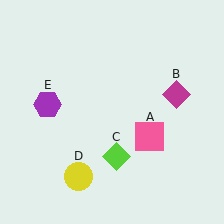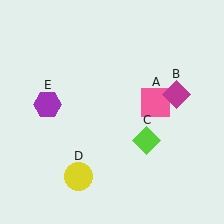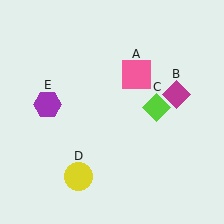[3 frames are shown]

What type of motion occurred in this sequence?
The pink square (object A), lime diamond (object C) rotated counterclockwise around the center of the scene.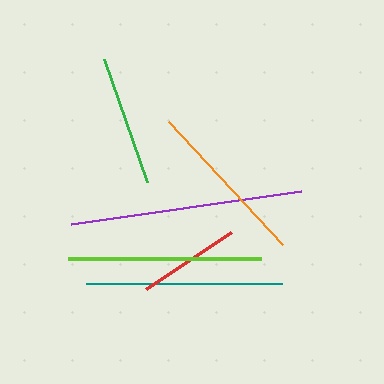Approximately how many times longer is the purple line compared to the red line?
The purple line is approximately 2.3 times the length of the red line.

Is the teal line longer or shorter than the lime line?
The teal line is longer than the lime line.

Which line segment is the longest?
The purple line is the longest at approximately 232 pixels.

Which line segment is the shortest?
The red line is the shortest at approximately 102 pixels.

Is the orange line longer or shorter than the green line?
The orange line is longer than the green line.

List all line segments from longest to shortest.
From longest to shortest: purple, teal, lime, orange, green, red.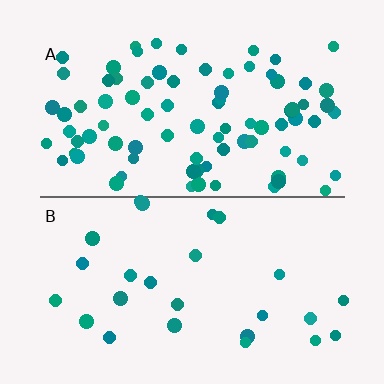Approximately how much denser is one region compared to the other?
Approximately 3.1× — region A over region B.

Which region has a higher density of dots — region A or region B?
A (the top).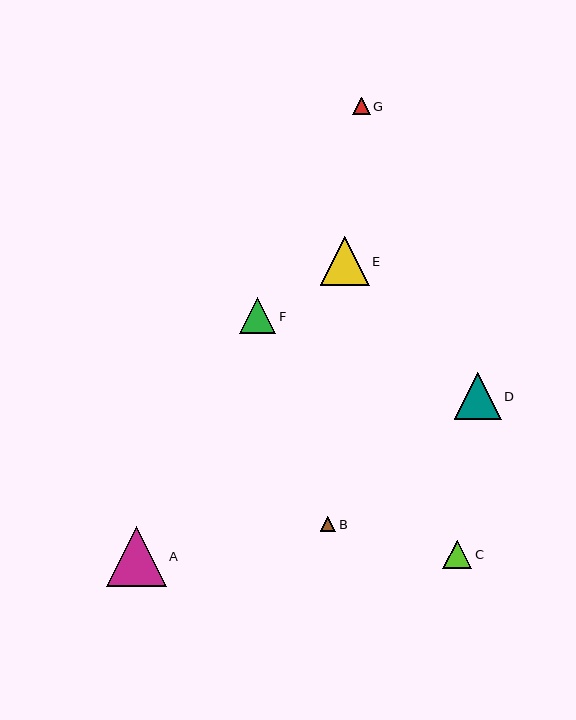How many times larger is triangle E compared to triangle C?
Triangle E is approximately 1.7 times the size of triangle C.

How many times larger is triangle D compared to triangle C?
Triangle D is approximately 1.6 times the size of triangle C.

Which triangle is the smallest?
Triangle B is the smallest with a size of approximately 16 pixels.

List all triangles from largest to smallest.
From largest to smallest: A, E, D, F, C, G, B.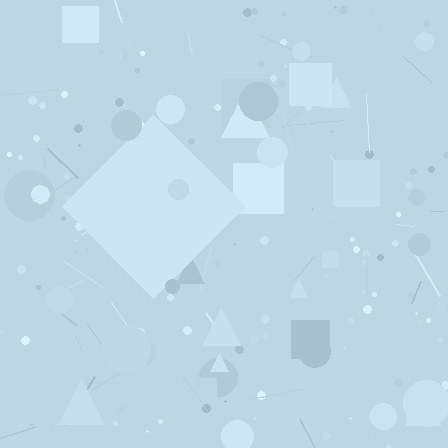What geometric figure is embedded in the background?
A diamond is embedded in the background.